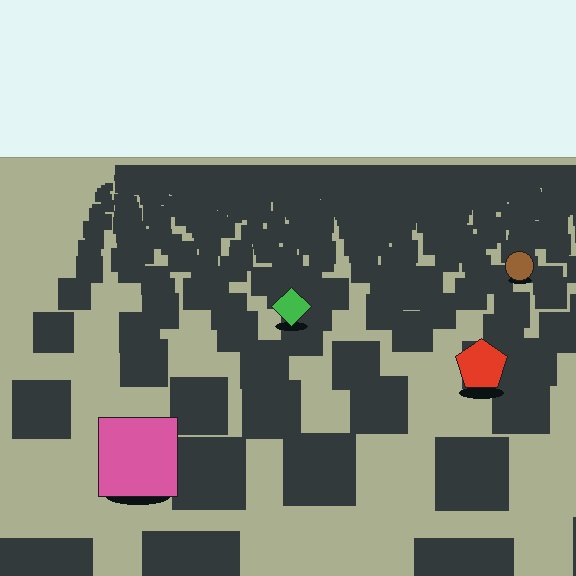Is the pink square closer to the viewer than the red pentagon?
Yes. The pink square is closer — you can tell from the texture gradient: the ground texture is coarser near it.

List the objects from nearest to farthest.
From nearest to farthest: the pink square, the red pentagon, the green diamond, the brown circle.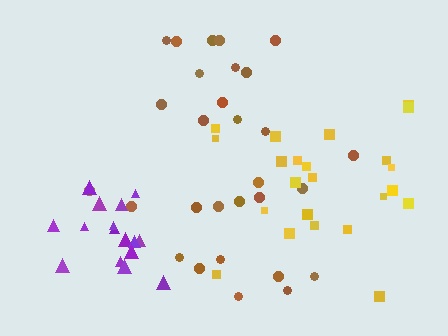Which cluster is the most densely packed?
Purple.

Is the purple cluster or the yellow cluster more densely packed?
Purple.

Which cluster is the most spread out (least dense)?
Brown.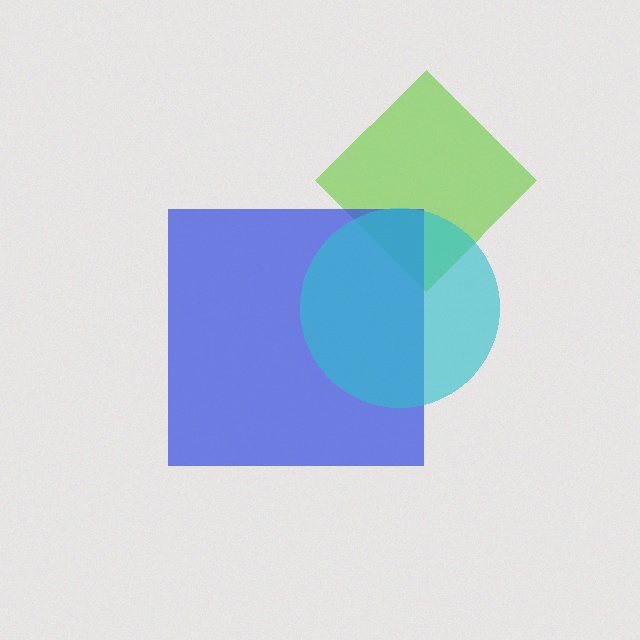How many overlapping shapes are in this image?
There are 3 overlapping shapes in the image.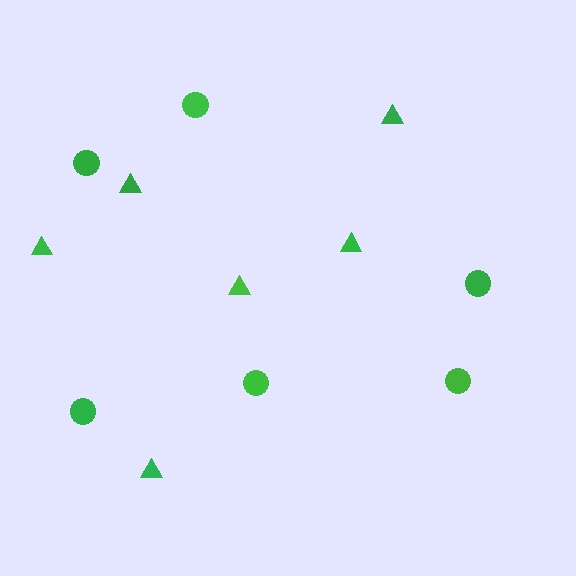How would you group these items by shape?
There are 2 groups: one group of circles (6) and one group of triangles (6).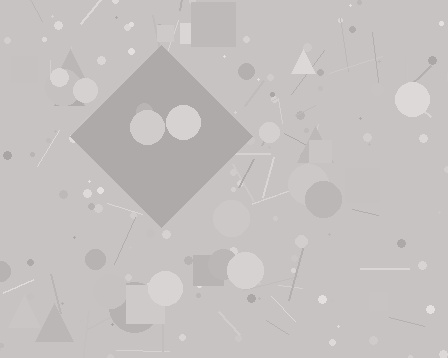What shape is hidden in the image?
A diamond is hidden in the image.